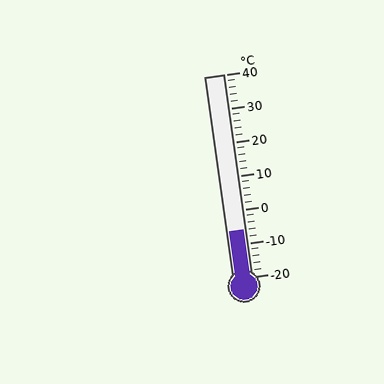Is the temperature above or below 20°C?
The temperature is below 20°C.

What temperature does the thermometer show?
The thermometer shows approximately -6°C.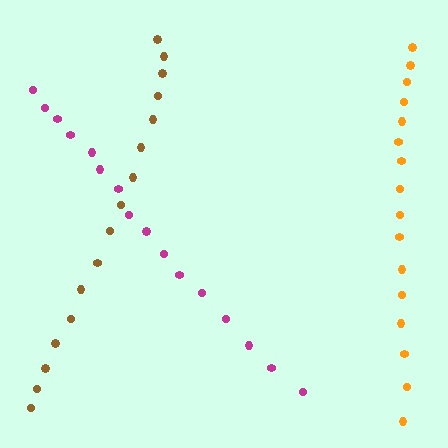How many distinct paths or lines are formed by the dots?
There are 3 distinct paths.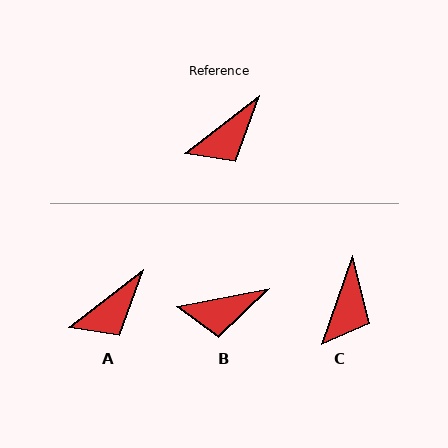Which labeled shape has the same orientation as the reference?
A.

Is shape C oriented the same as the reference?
No, it is off by about 33 degrees.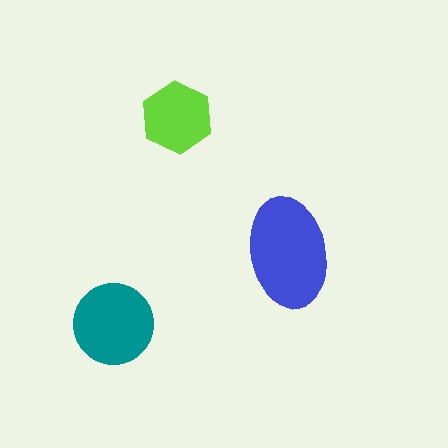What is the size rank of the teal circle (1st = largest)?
2nd.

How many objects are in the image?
There are 3 objects in the image.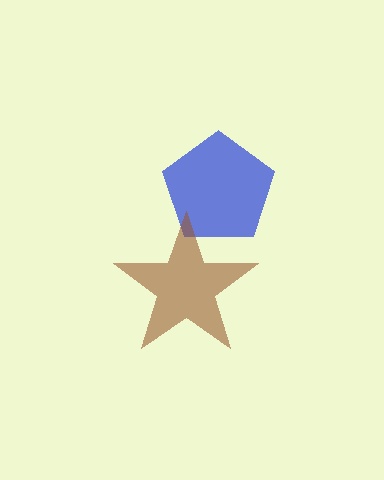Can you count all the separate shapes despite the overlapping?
Yes, there are 2 separate shapes.